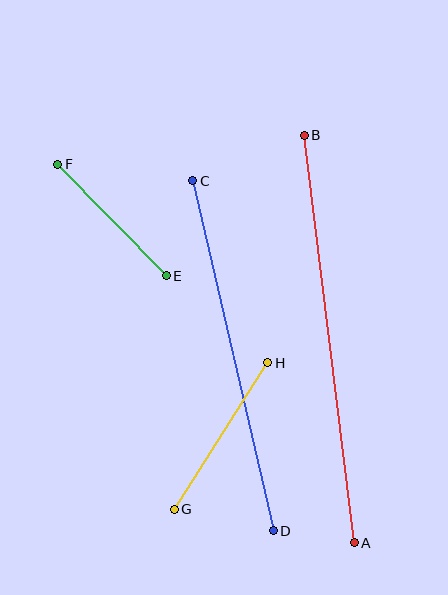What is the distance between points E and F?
The distance is approximately 156 pixels.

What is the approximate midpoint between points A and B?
The midpoint is at approximately (329, 339) pixels.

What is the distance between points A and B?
The distance is approximately 410 pixels.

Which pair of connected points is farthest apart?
Points A and B are farthest apart.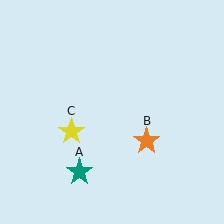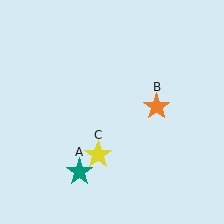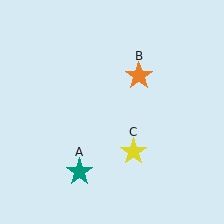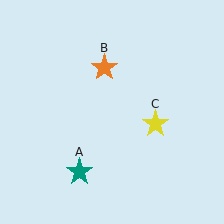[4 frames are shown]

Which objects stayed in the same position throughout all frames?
Teal star (object A) remained stationary.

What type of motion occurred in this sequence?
The orange star (object B), yellow star (object C) rotated counterclockwise around the center of the scene.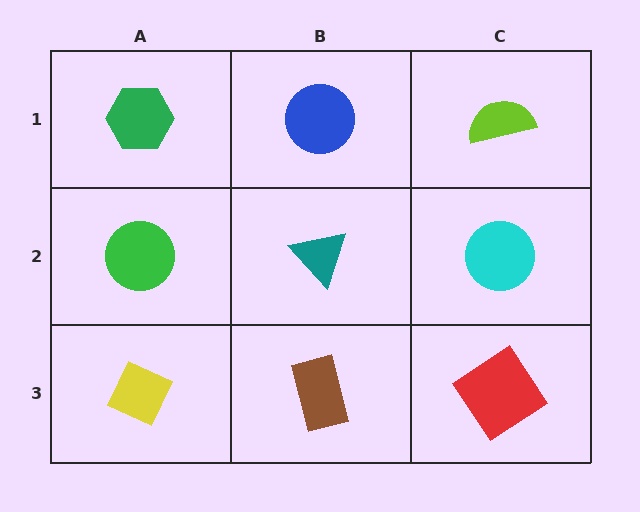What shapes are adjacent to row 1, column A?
A green circle (row 2, column A), a blue circle (row 1, column B).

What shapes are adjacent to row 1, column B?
A teal triangle (row 2, column B), a green hexagon (row 1, column A), a lime semicircle (row 1, column C).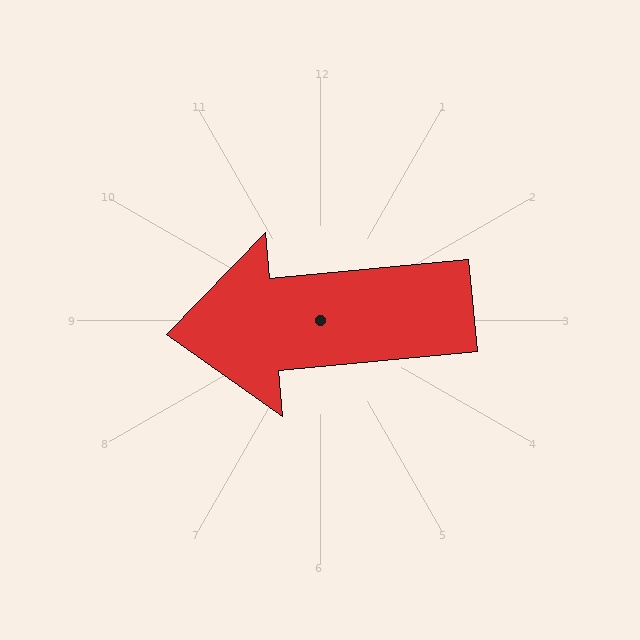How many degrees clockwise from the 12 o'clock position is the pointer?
Approximately 265 degrees.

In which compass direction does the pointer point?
West.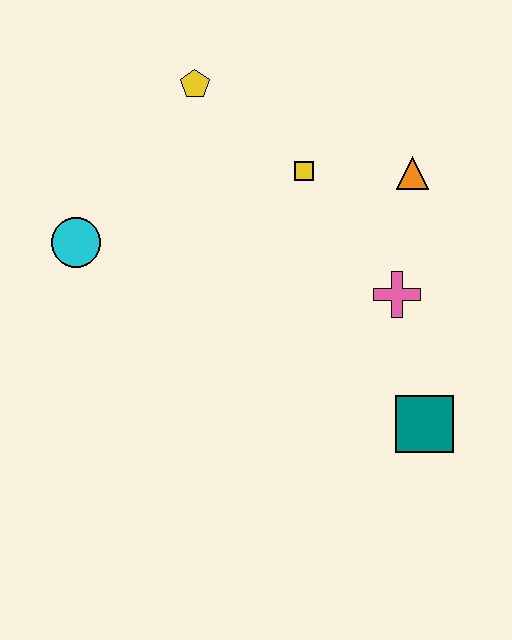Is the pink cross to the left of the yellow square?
No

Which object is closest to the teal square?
The pink cross is closest to the teal square.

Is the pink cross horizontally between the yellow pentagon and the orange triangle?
Yes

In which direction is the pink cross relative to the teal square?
The pink cross is above the teal square.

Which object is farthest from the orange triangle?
The cyan circle is farthest from the orange triangle.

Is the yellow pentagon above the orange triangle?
Yes